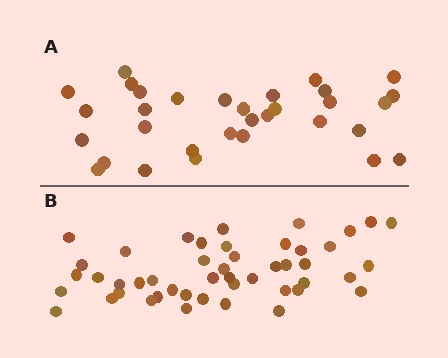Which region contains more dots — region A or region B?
Region B (the bottom region) has more dots.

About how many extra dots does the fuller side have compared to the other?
Region B has approximately 15 more dots than region A.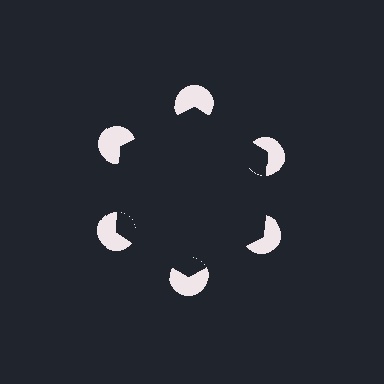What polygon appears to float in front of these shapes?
An illusory hexagon — its edges are inferred from the aligned wedge cuts in the pac-man discs, not physically drawn.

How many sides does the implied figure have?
6 sides.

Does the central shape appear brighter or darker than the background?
It typically appears slightly darker than the background, even though no actual brightness change is drawn.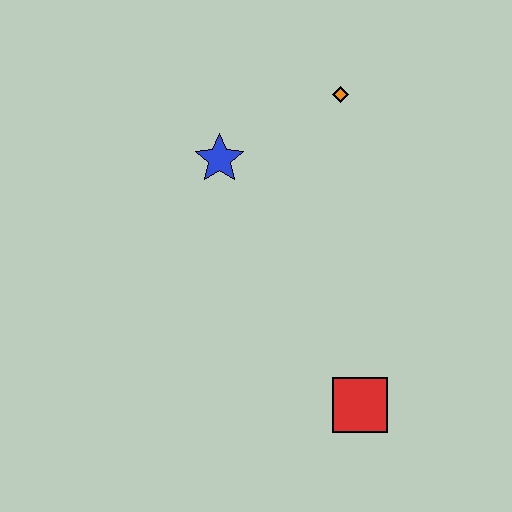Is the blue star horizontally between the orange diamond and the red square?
No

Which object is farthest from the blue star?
The red square is farthest from the blue star.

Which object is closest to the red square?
The blue star is closest to the red square.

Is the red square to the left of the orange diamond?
No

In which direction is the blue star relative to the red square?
The blue star is above the red square.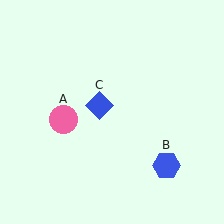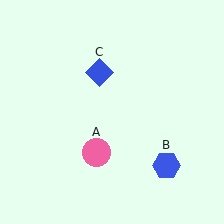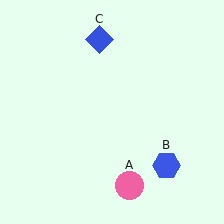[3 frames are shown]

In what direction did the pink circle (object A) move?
The pink circle (object A) moved down and to the right.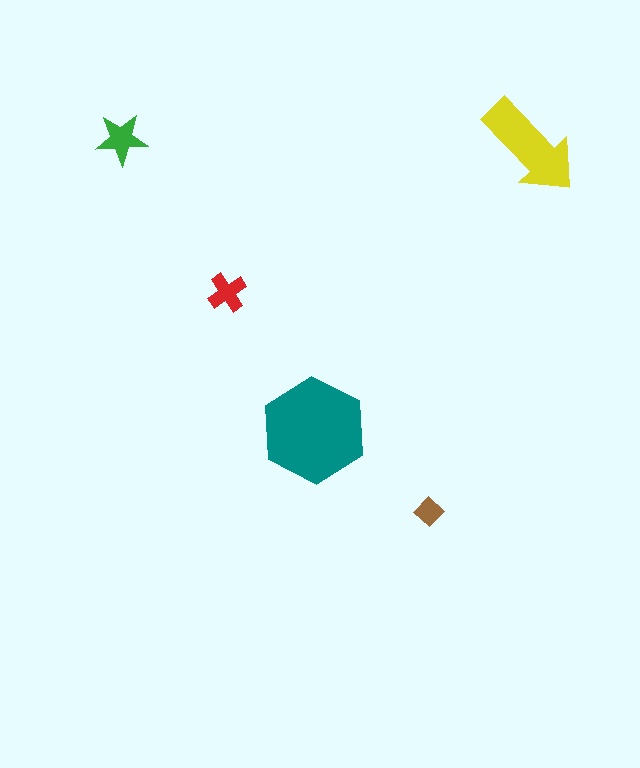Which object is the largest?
The teal hexagon.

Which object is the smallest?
The brown diamond.